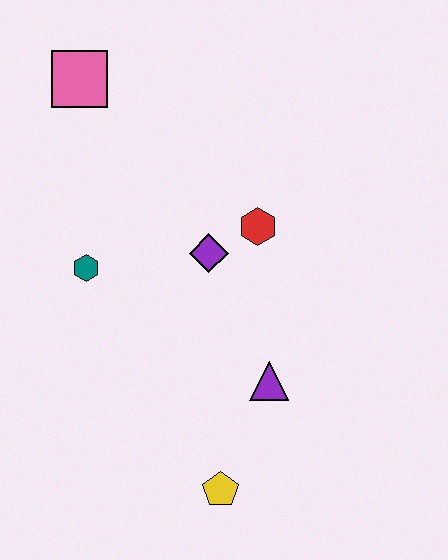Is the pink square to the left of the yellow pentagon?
Yes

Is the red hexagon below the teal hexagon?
No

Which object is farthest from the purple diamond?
The yellow pentagon is farthest from the purple diamond.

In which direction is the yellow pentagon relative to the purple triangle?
The yellow pentagon is below the purple triangle.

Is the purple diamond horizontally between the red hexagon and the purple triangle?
No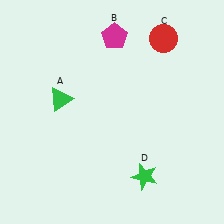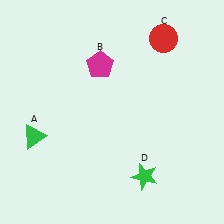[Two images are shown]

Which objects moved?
The objects that moved are: the green triangle (A), the magenta pentagon (B).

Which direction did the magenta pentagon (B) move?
The magenta pentagon (B) moved down.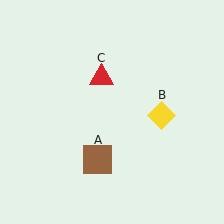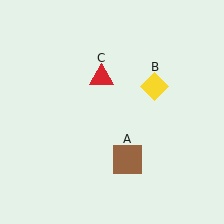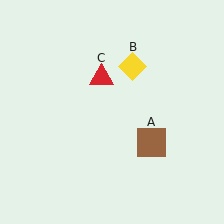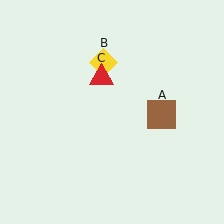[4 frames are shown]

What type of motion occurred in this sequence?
The brown square (object A), yellow diamond (object B) rotated counterclockwise around the center of the scene.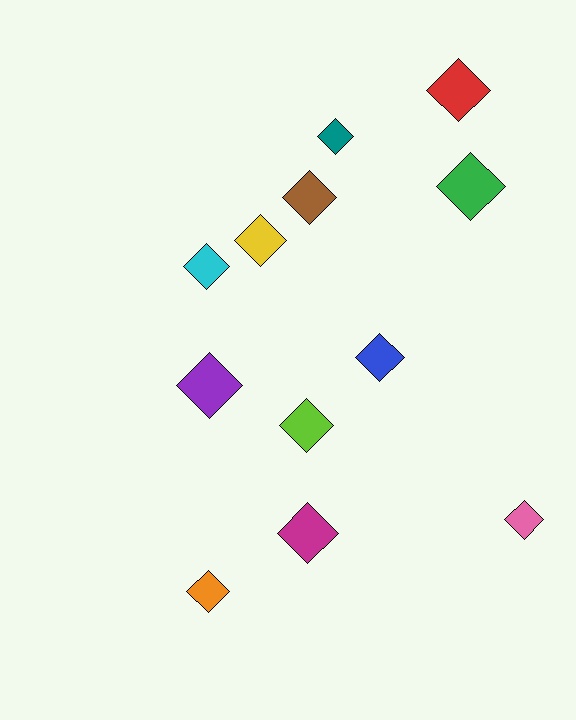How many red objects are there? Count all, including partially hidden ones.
There is 1 red object.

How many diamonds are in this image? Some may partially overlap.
There are 12 diamonds.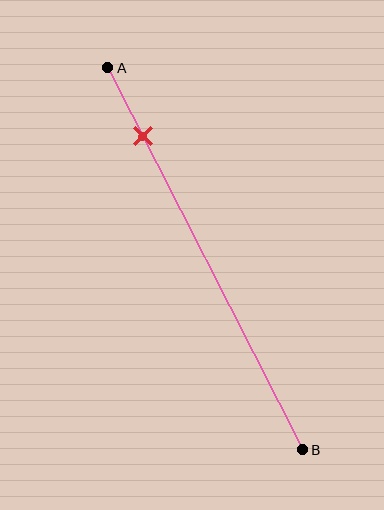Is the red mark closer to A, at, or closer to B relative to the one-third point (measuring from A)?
The red mark is closer to point A than the one-third point of segment AB.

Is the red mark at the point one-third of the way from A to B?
No, the mark is at about 20% from A, not at the 33% one-third point.